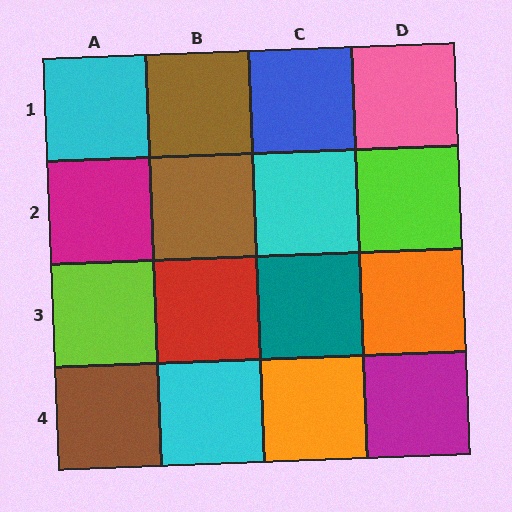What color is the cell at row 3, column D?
Orange.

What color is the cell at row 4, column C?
Orange.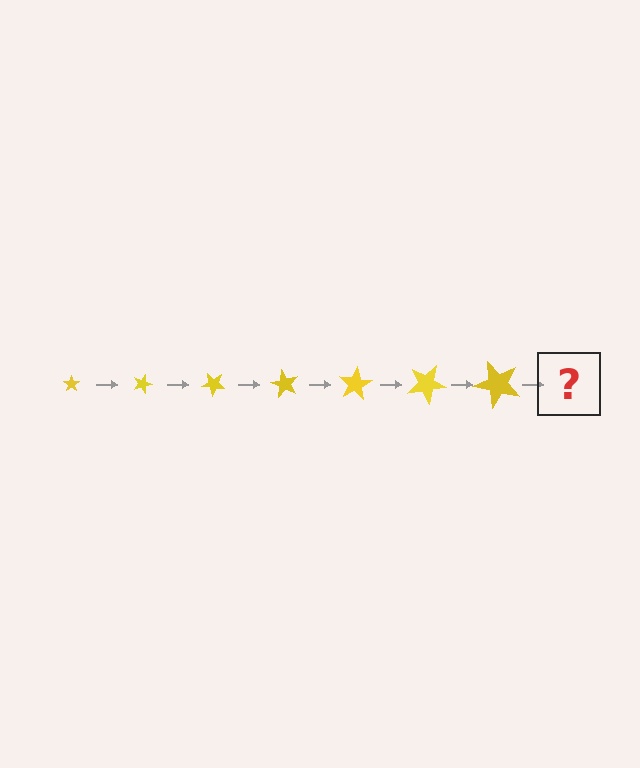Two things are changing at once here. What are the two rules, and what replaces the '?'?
The two rules are that the star grows larger each step and it rotates 20 degrees each step. The '?' should be a star, larger than the previous one and rotated 140 degrees from the start.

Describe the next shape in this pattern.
It should be a star, larger than the previous one and rotated 140 degrees from the start.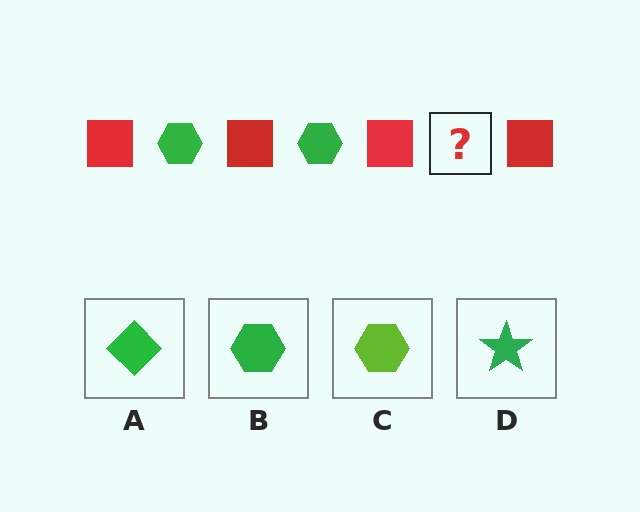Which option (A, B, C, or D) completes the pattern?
B.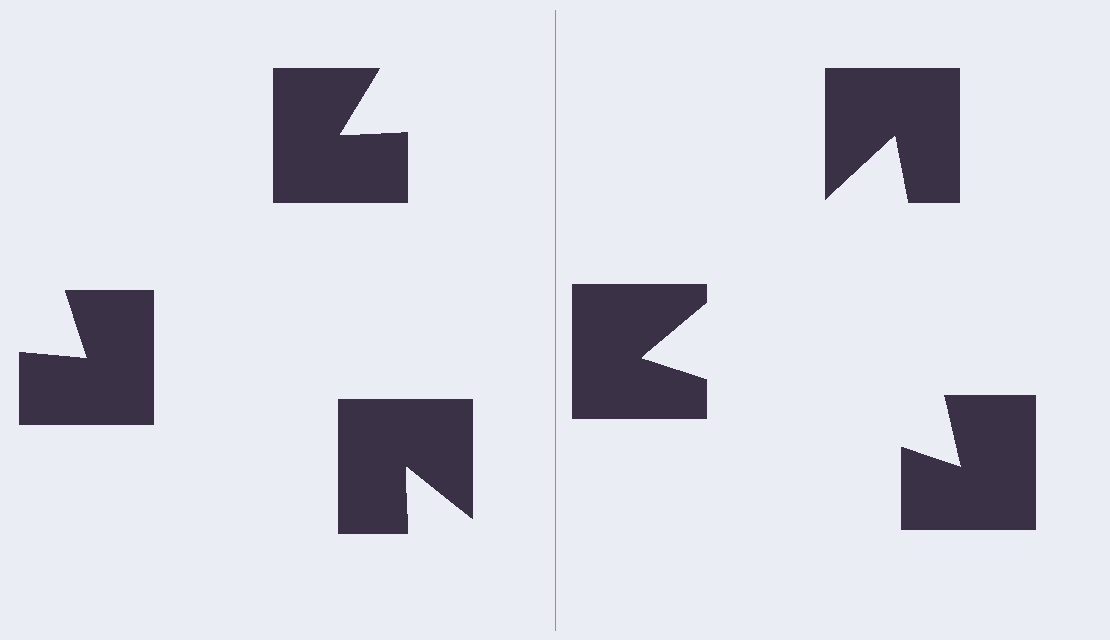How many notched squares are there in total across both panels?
6 — 3 on each side.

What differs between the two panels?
The notched squares are positioned identically on both sides; only the wedge orientations differ. On the right they align to a triangle; on the left they are misaligned.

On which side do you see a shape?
An illusory triangle appears on the right side. On the left side the wedge cuts are rotated, so no coherent shape forms.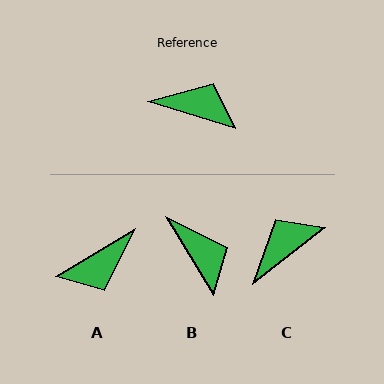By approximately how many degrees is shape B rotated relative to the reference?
Approximately 42 degrees clockwise.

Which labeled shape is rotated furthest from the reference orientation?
A, about 132 degrees away.